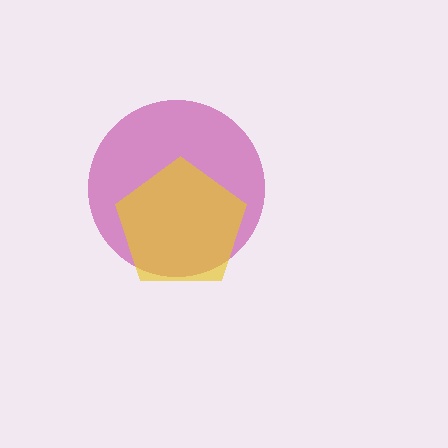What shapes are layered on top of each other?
The layered shapes are: a magenta circle, a yellow pentagon.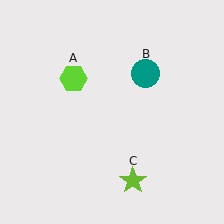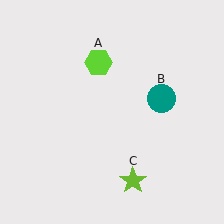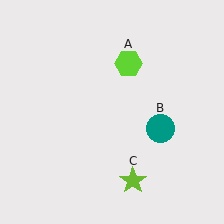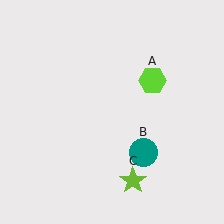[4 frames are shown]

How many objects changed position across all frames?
2 objects changed position: lime hexagon (object A), teal circle (object B).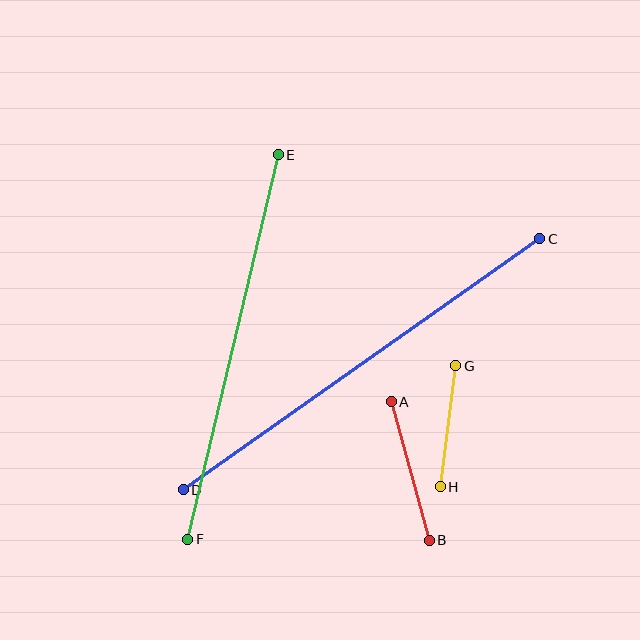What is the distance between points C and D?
The distance is approximately 436 pixels.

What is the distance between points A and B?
The distance is approximately 144 pixels.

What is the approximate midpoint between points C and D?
The midpoint is at approximately (362, 364) pixels.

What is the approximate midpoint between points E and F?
The midpoint is at approximately (233, 347) pixels.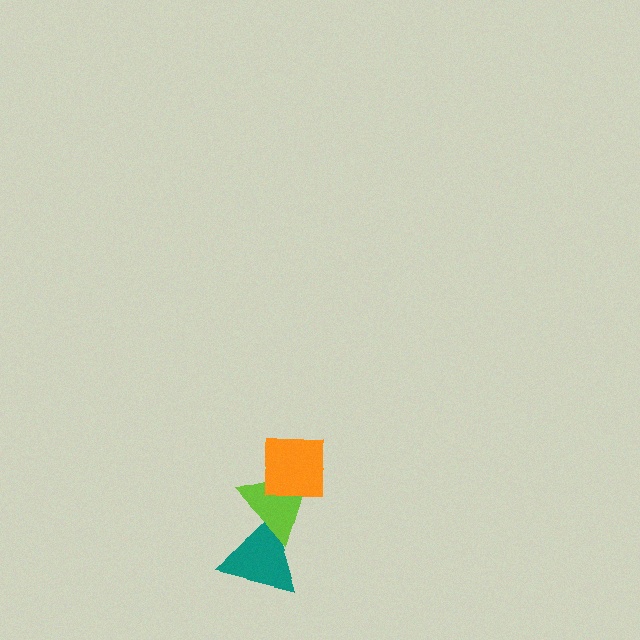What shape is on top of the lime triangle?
The orange square is on top of the lime triangle.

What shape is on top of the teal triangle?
The lime triangle is on top of the teal triangle.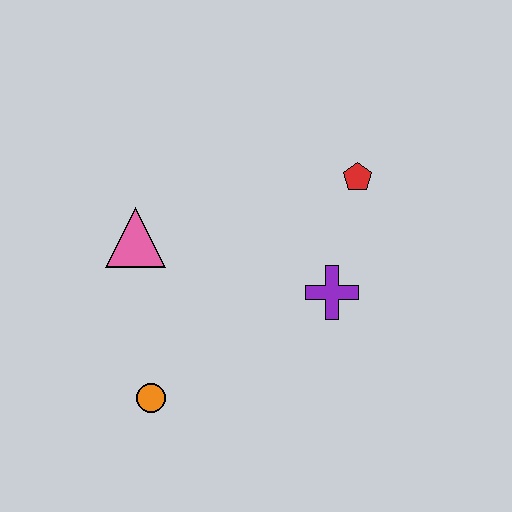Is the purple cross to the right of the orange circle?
Yes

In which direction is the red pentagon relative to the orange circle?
The red pentagon is above the orange circle.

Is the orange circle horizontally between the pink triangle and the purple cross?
Yes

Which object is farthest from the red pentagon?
The orange circle is farthest from the red pentagon.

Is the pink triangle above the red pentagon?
No